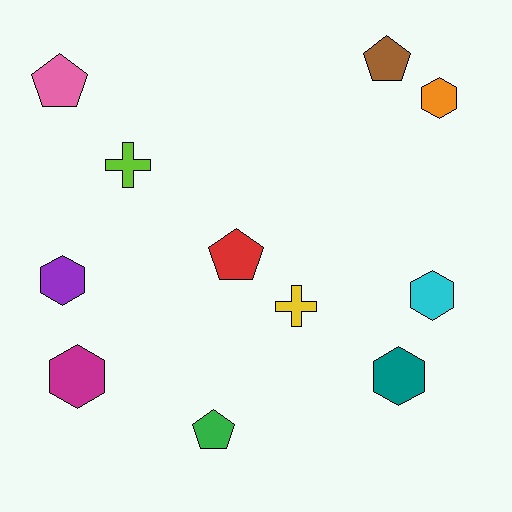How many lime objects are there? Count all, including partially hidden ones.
There is 1 lime object.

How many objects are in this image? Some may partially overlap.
There are 11 objects.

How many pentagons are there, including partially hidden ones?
There are 4 pentagons.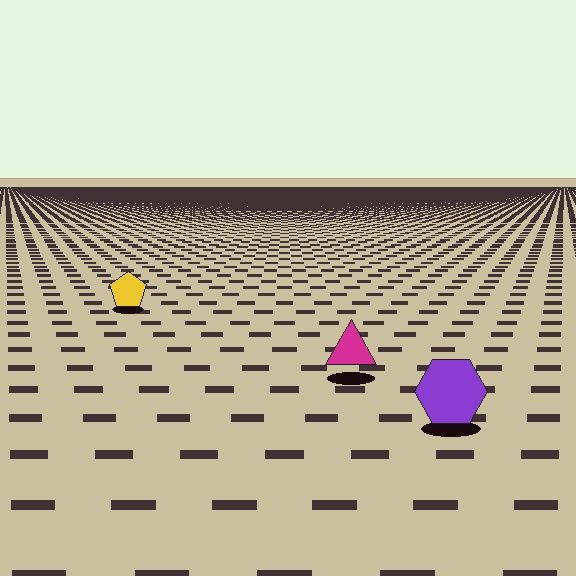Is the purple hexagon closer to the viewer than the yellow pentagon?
Yes. The purple hexagon is closer — you can tell from the texture gradient: the ground texture is coarser near it.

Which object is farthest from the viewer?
The yellow pentagon is farthest from the viewer. It appears smaller and the ground texture around it is denser.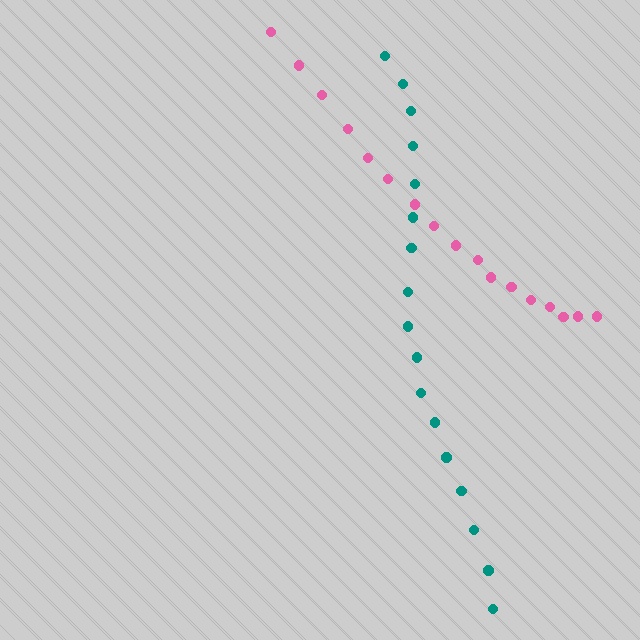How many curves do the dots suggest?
There are 2 distinct paths.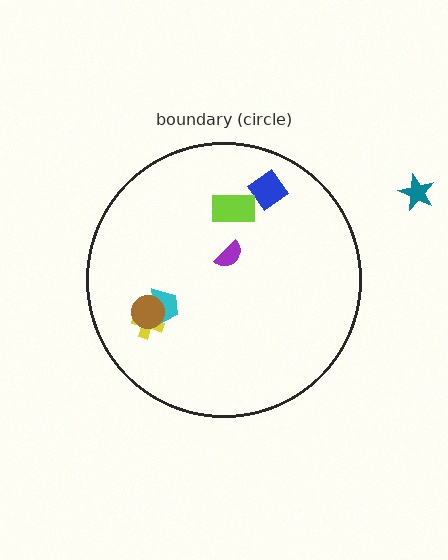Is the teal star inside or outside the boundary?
Outside.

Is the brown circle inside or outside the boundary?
Inside.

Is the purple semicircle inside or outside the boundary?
Inside.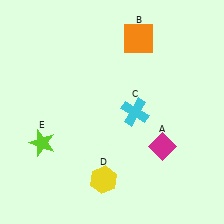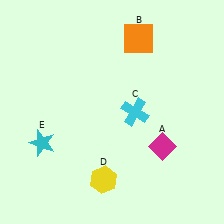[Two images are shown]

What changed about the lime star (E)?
In Image 1, E is lime. In Image 2, it changed to cyan.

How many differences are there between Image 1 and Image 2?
There is 1 difference between the two images.